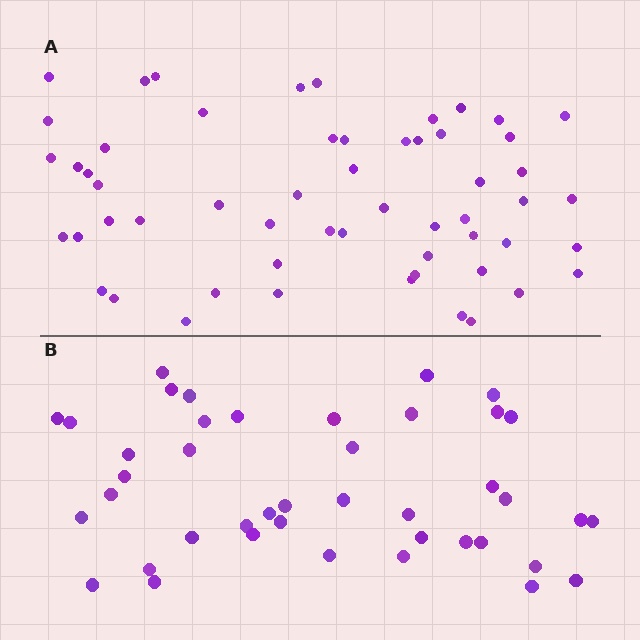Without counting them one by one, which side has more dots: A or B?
Region A (the top region) has more dots.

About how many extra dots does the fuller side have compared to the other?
Region A has approximately 15 more dots than region B.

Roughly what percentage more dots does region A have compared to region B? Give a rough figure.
About 35% more.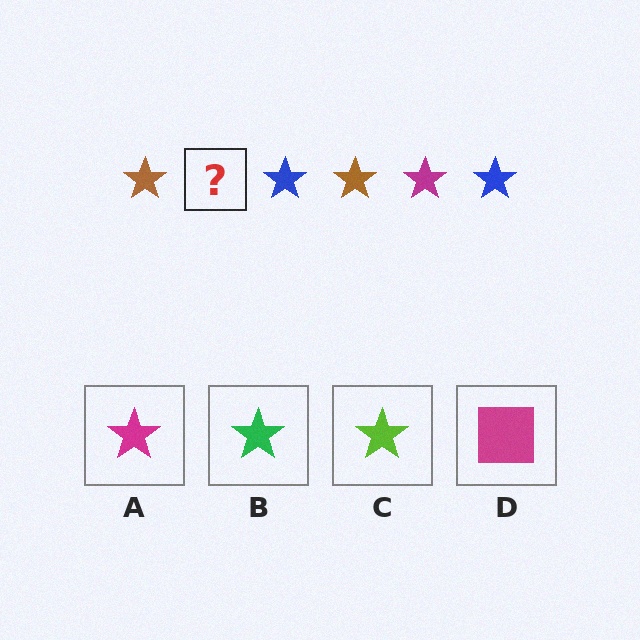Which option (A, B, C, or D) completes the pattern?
A.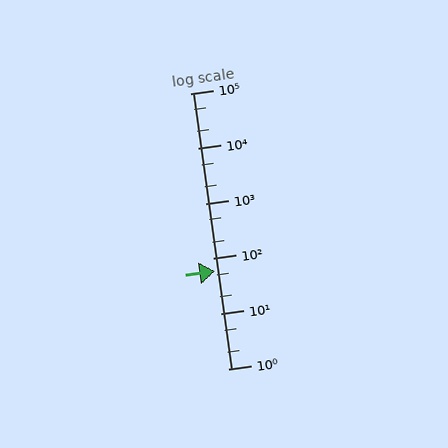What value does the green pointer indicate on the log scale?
The pointer indicates approximately 58.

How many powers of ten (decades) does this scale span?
The scale spans 5 decades, from 1 to 100000.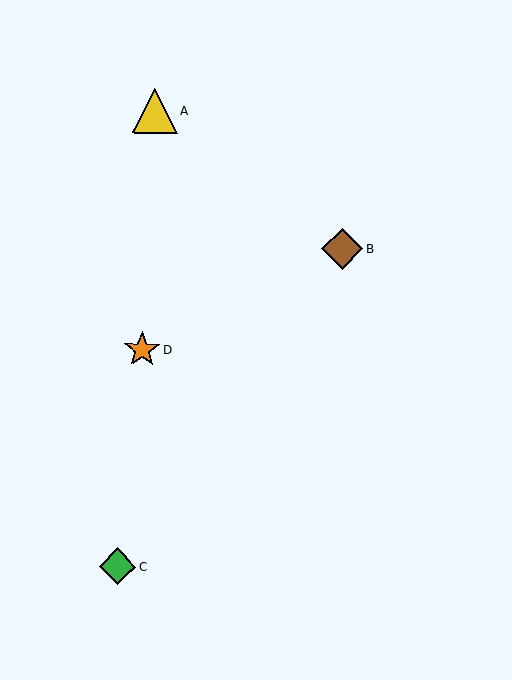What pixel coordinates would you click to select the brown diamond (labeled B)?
Click at (342, 249) to select the brown diamond B.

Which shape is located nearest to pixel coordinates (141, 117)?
The yellow triangle (labeled A) at (155, 111) is nearest to that location.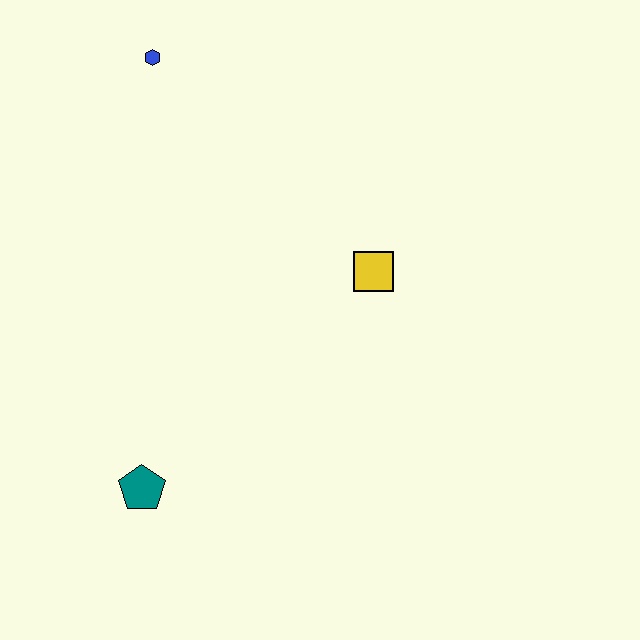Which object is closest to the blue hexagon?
The yellow square is closest to the blue hexagon.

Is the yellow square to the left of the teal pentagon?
No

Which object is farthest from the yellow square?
The teal pentagon is farthest from the yellow square.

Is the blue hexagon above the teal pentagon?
Yes